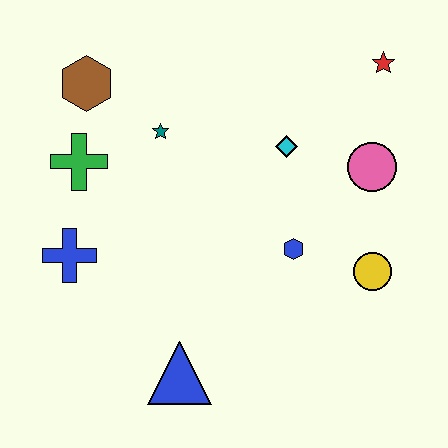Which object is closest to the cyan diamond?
The pink circle is closest to the cyan diamond.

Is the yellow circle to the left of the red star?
Yes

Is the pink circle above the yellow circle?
Yes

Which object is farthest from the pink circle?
The blue cross is farthest from the pink circle.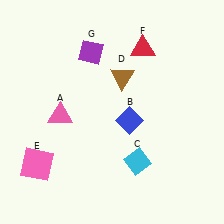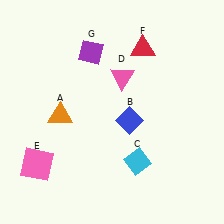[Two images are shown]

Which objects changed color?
A changed from pink to orange. D changed from brown to pink.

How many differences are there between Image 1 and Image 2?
There are 2 differences between the two images.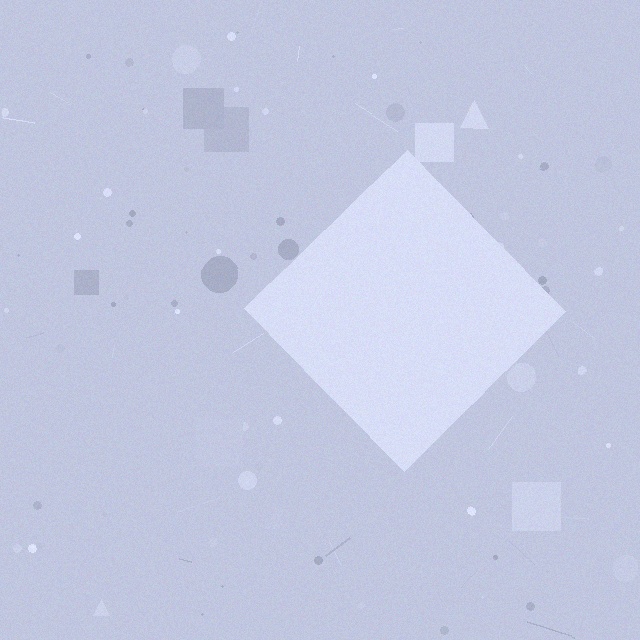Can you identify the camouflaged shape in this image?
The camouflaged shape is a diamond.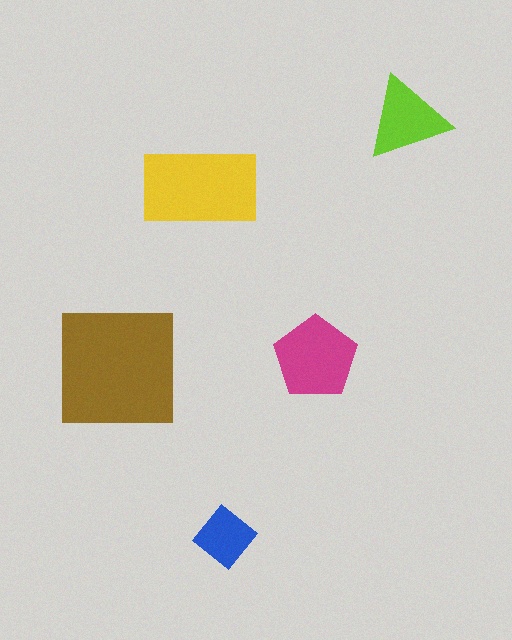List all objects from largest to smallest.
The brown square, the yellow rectangle, the magenta pentagon, the lime triangle, the blue diamond.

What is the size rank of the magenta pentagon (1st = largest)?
3rd.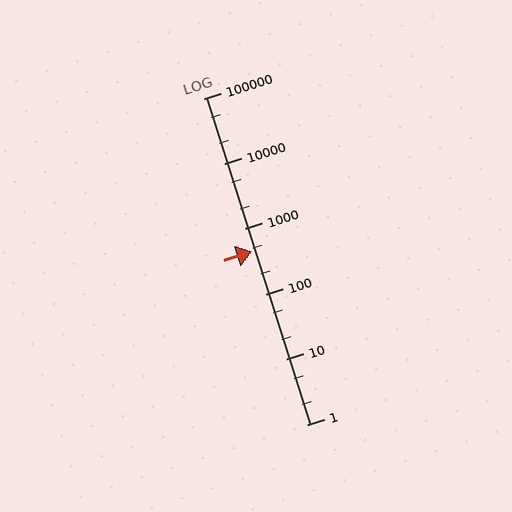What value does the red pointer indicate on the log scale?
The pointer indicates approximately 450.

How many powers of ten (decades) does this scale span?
The scale spans 5 decades, from 1 to 100000.